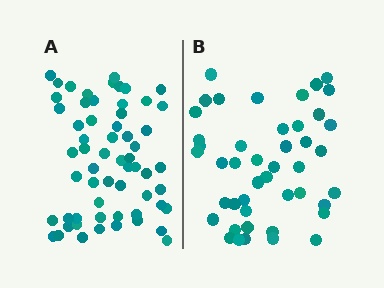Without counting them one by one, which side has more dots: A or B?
Region A (the left region) has more dots.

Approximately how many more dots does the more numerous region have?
Region A has approximately 15 more dots than region B.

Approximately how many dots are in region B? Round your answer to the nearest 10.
About 40 dots. (The exact count is 45, which rounds to 40.)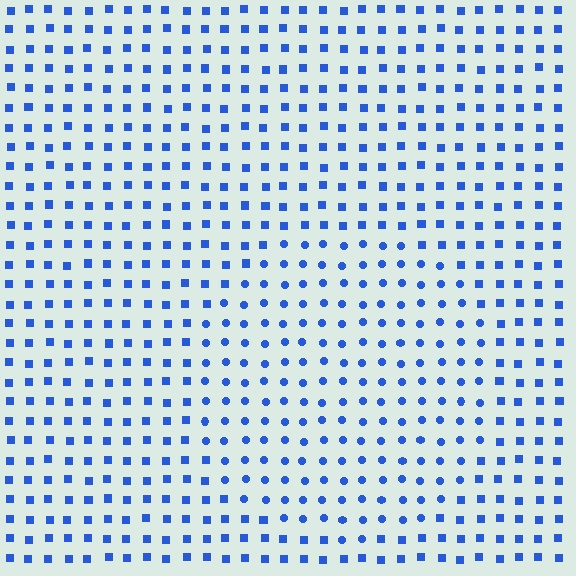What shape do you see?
I see a circle.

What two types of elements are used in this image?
The image uses circles inside the circle region and squares outside it.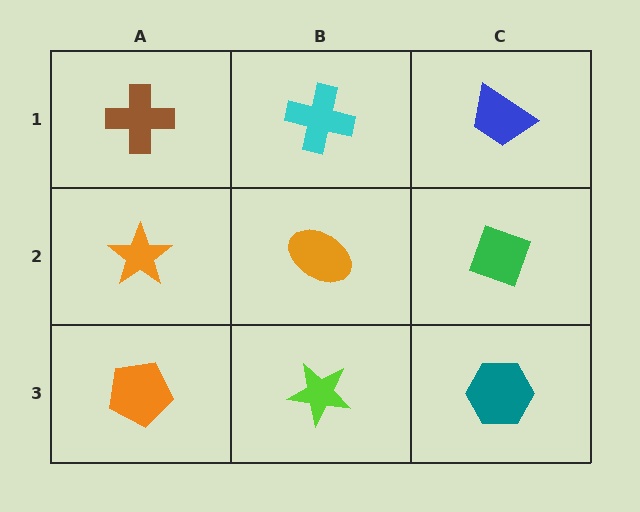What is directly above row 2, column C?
A blue trapezoid.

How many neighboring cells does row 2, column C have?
3.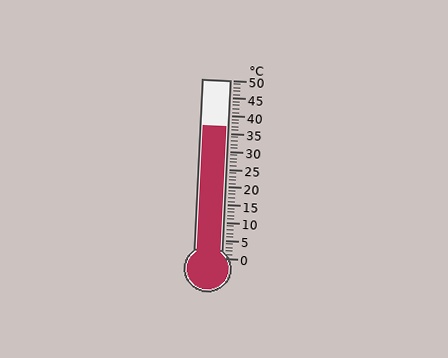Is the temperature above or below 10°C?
The temperature is above 10°C.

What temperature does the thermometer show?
The thermometer shows approximately 37°C.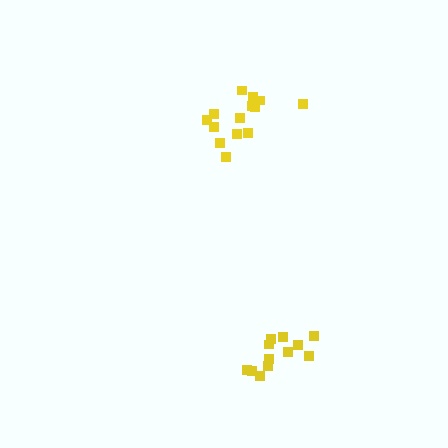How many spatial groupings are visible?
There are 2 spatial groupings.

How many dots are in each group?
Group 1: 14 dots, Group 2: 12 dots (26 total).